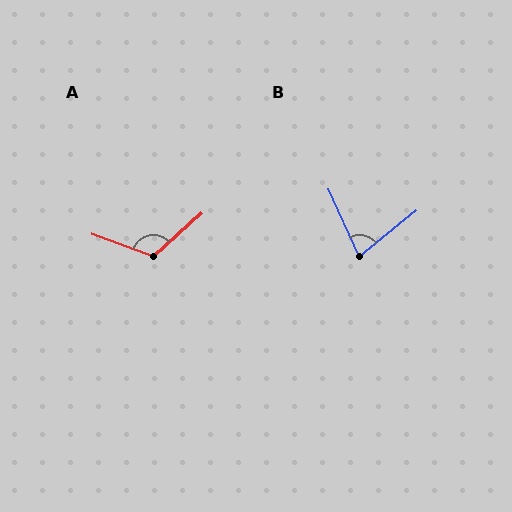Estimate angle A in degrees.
Approximately 118 degrees.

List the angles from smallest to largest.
B (76°), A (118°).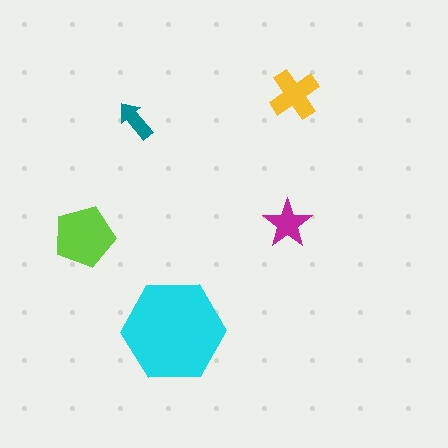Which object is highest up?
The yellow cross is topmost.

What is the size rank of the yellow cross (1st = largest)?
3rd.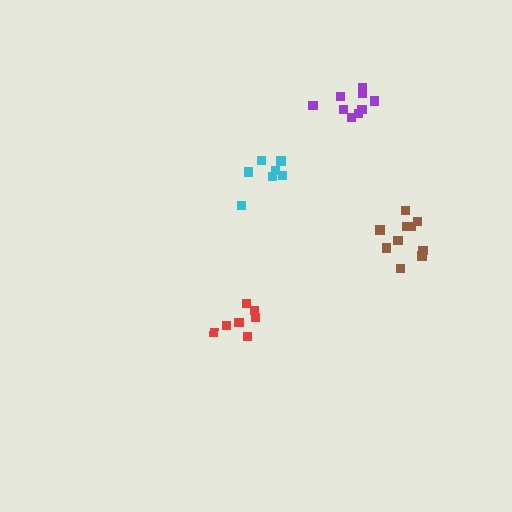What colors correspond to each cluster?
The clusters are colored: cyan, red, brown, purple.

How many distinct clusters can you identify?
There are 4 distinct clusters.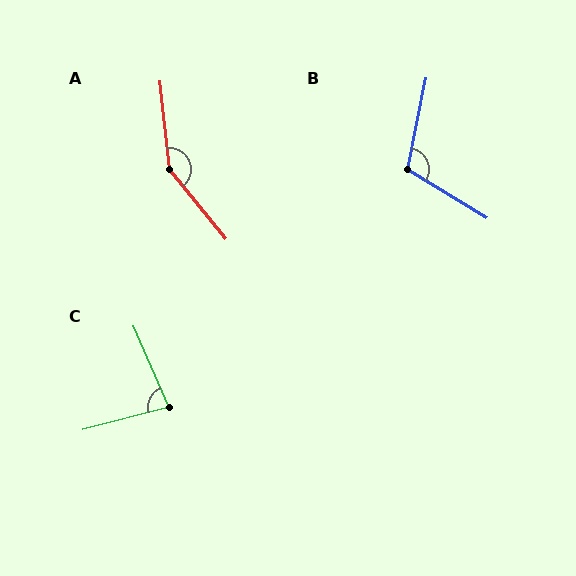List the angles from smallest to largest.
C (81°), B (110°), A (147°).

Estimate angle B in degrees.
Approximately 110 degrees.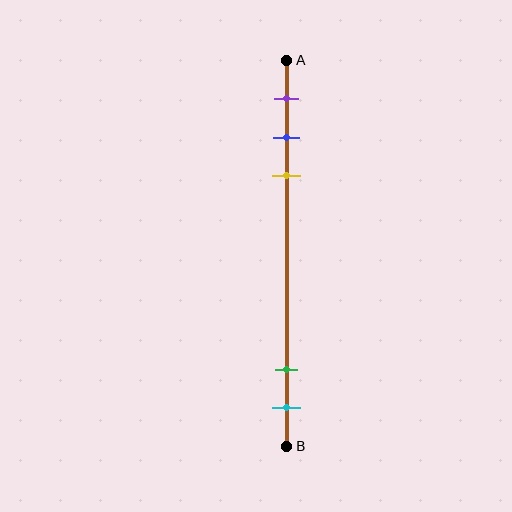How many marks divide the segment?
There are 5 marks dividing the segment.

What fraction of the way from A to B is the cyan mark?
The cyan mark is approximately 90% (0.9) of the way from A to B.